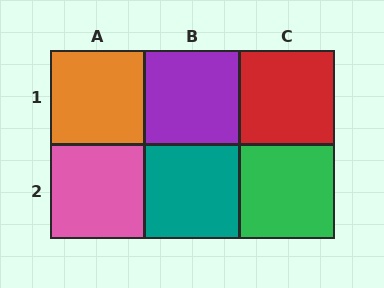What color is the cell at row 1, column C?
Red.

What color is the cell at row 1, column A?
Orange.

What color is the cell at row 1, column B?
Purple.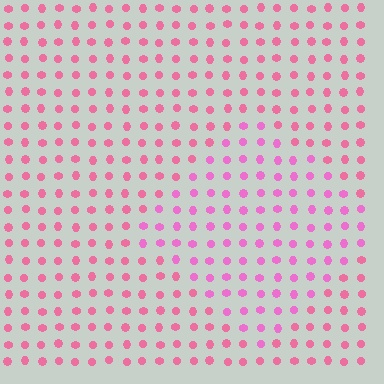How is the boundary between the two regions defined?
The boundary is defined purely by a slight shift in hue (about 23 degrees). Spacing, size, and orientation are identical on both sides.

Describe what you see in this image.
The image is filled with small pink elements in a uniform arrangement. A diamond-shaped region is visible where the elements are tinted to a slightly different hue, forming a subtle color boundary.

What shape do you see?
I see a diamond.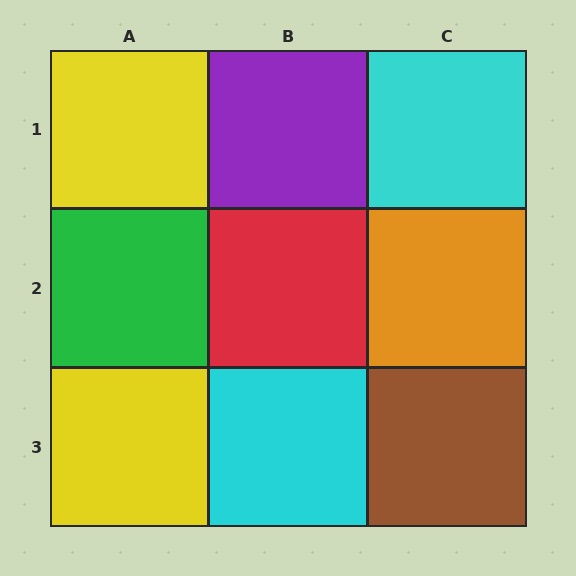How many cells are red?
1 cell is red.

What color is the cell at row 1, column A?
Yellow.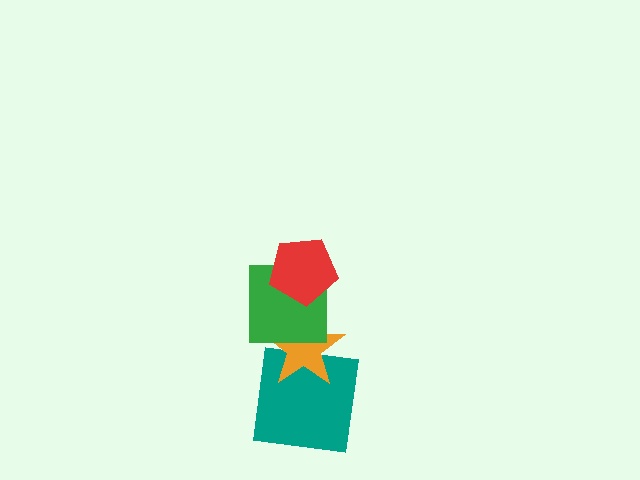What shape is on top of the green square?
The red pentagon is on top of the green square.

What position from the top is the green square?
The green square is 2nd from the top.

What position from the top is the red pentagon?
The red pentagon is 1st from the top.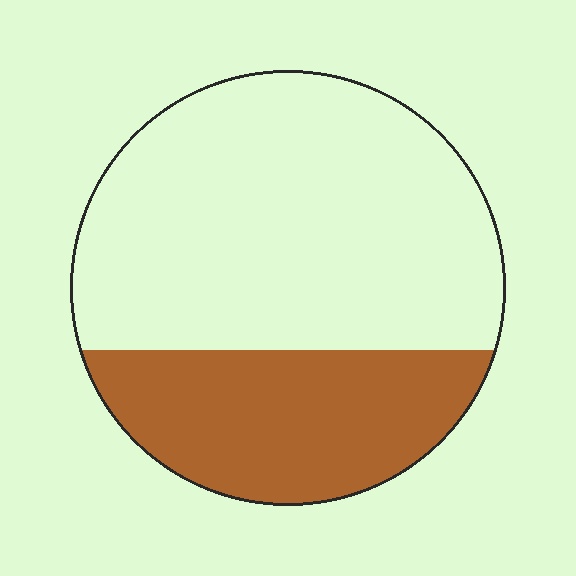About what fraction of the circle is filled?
About one third (1/3).